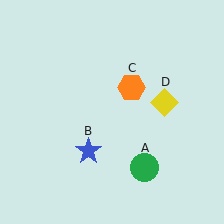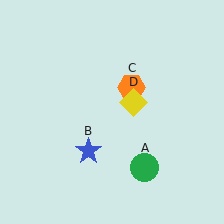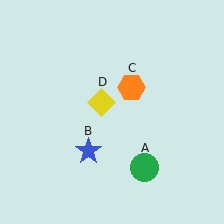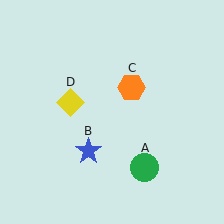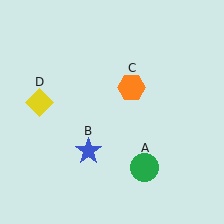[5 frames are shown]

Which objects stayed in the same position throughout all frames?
Green circle (object A) and blue star (object B) and orange hexagon (object C) remained stationary.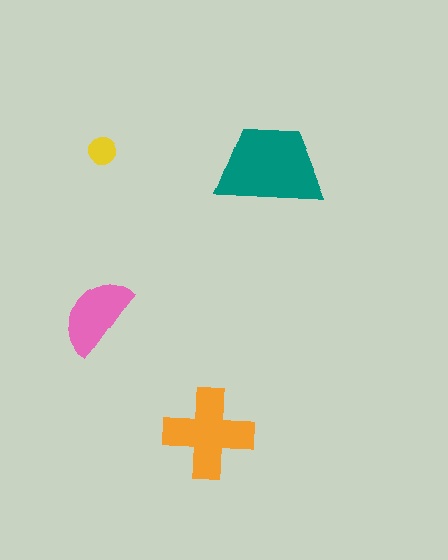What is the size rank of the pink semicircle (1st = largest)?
3rd.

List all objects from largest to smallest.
The teal trapezoid, the orange cross, the pink semicircle, the yellow circle.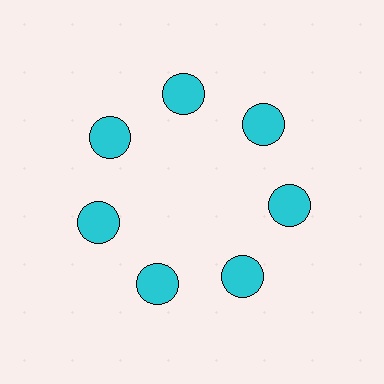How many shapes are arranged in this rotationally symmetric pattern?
There are 7 shapes, arranged in 7 groups of 1.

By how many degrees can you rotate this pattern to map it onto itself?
The pattern maps onto itself every 51 degrees of rotation.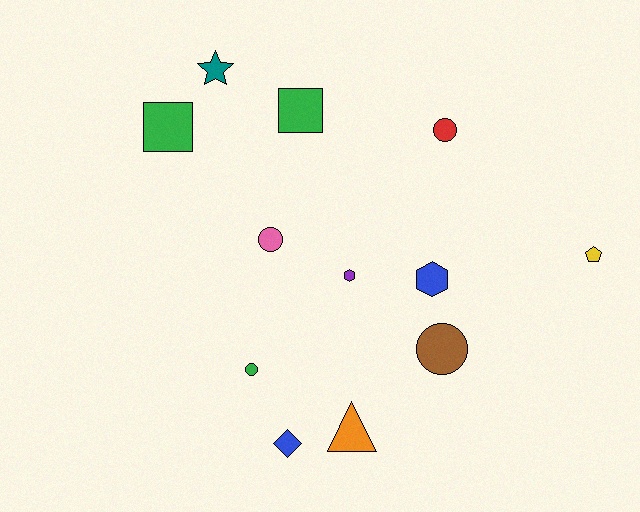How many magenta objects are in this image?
There are no magenta objects.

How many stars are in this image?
There is 1 star.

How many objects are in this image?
There are 12 objects.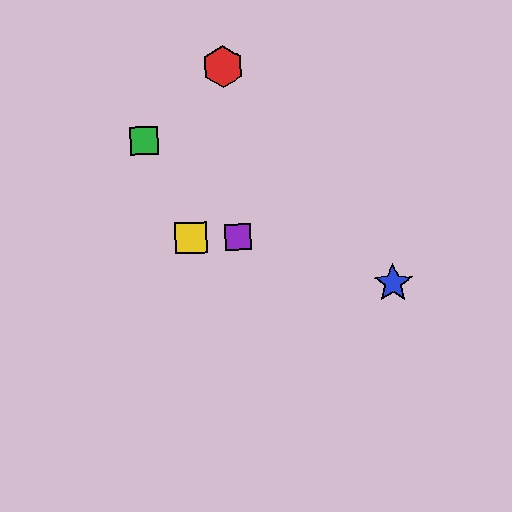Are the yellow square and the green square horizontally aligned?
No, the yellow square is at y≈238 and the green square is at y≈141.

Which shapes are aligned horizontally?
The yellow square, the purple square are aligned horizontally.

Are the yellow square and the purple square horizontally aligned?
Yes, both are at y≈238.